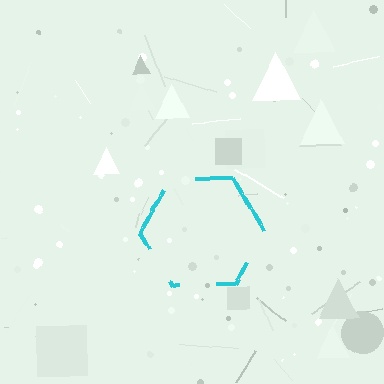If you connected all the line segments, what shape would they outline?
They would outline a hexagon.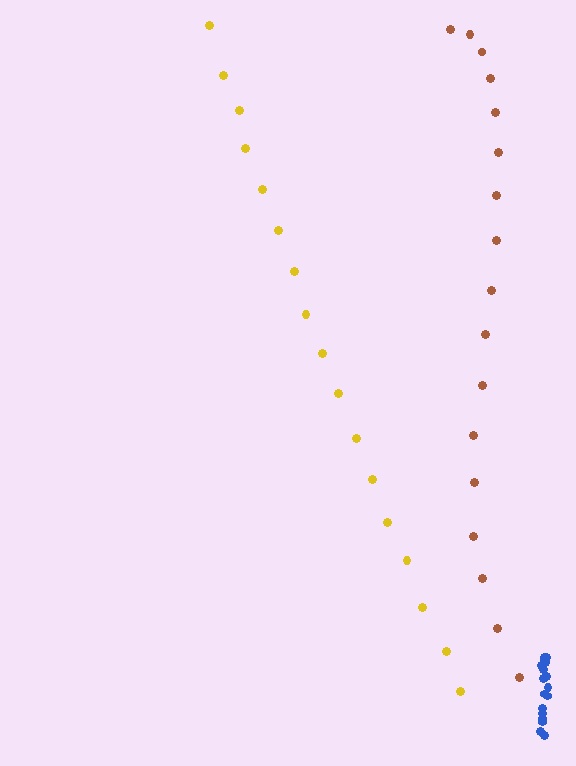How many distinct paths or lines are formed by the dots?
There are 3 distinct paths.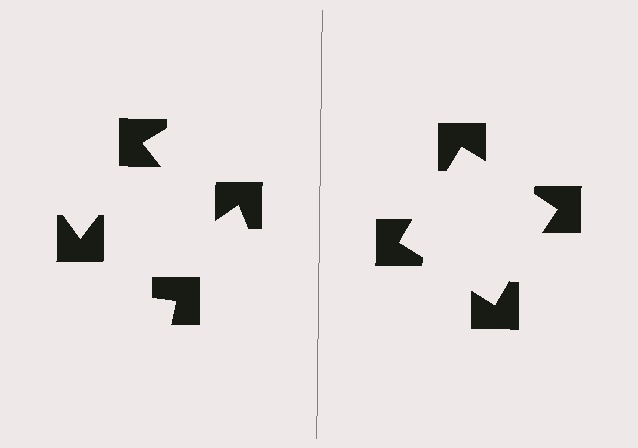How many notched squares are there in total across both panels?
8 — 4 on each side.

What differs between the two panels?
The notched squares are positioned identically on both sides; only the wedge orientations differ. On the right they align to a square; on the left they are misaligned.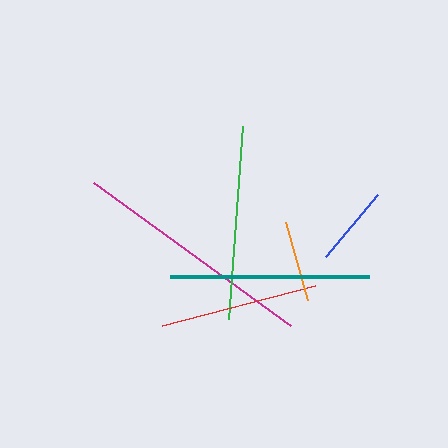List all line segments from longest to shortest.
From longest to shortest: magenta, teal, green, red, orange, blue.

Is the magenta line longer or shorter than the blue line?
The magenta line is longer than the blue line.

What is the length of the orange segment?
The orange segment is approximately 81 pixels long.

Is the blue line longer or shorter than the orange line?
The orange line is longer than the blue line.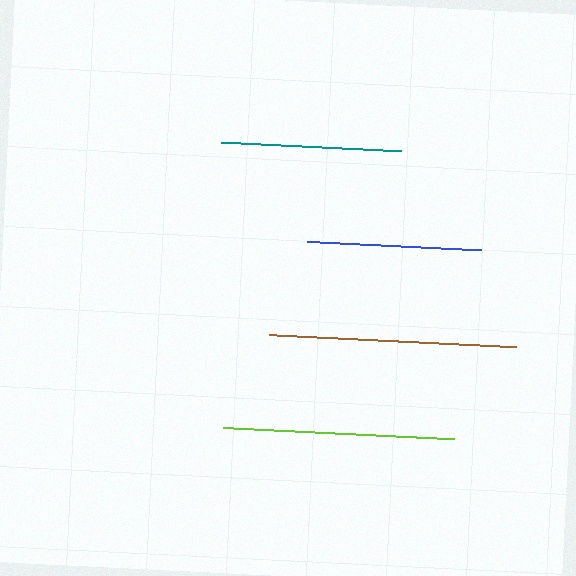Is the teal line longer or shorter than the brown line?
The brown line is longer than the teal line.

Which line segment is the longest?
The brown line is the longest at approximately 248 pixels.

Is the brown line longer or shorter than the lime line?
The brown line is longer than the lime line.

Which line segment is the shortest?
The blue line is the shortest at approximately 174 pixels.